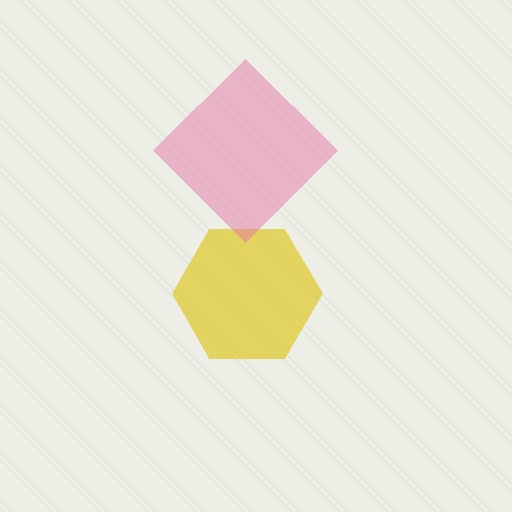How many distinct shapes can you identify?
There are 2 distinct shapes: a yellow hexagon, a pink diamond.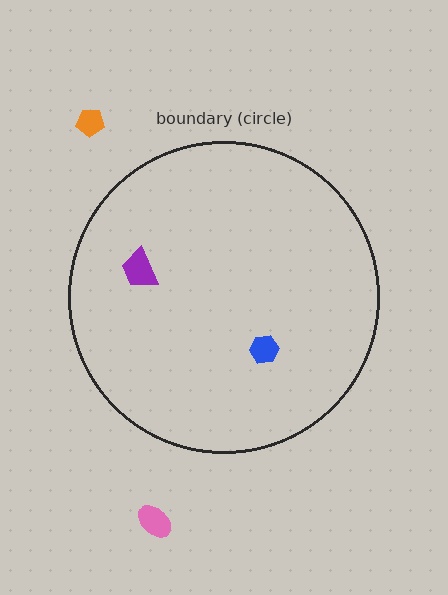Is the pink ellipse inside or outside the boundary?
Outside.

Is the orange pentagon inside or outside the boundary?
Outside.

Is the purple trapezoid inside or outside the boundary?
Inside.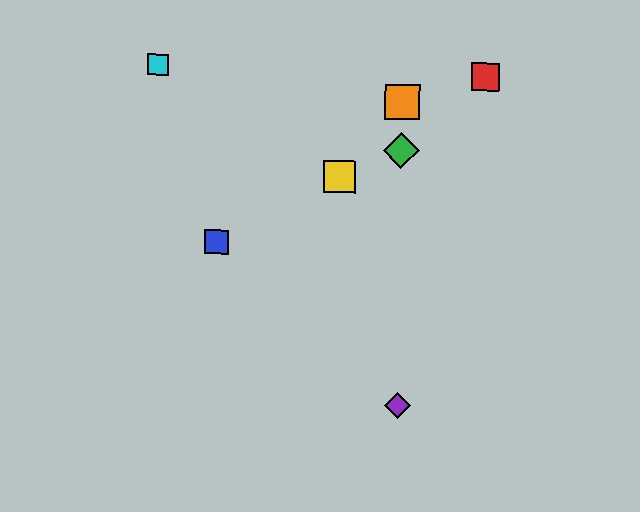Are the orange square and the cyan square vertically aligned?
No, the orange square is at x≈402 and the cyan square is at x≈158.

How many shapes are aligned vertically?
3 shapes (the green diamond, the purple diamond, the orange square) are aligned vertically.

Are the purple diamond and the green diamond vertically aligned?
Yes, both are at x≈397.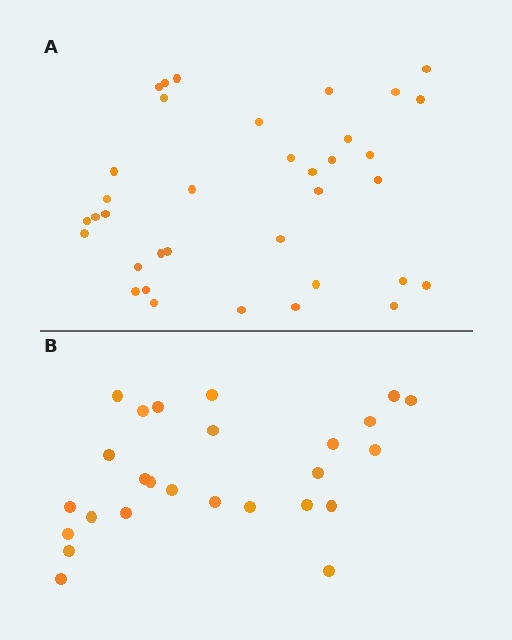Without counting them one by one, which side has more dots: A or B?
Region A (the top region) has more dots.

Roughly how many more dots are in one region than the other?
Region A has roughly 10 or so more dots than region B.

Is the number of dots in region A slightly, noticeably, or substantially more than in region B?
Region A has noticeably more, but not dramatically so. The ratio is roughly 1.4 to 1.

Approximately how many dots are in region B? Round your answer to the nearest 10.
About 30 dots. (The exact count is 26, which rounds to 30.)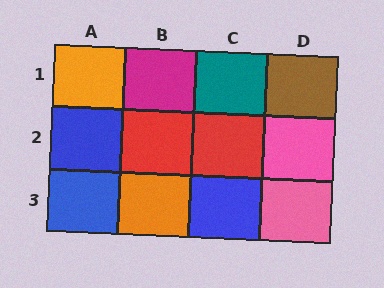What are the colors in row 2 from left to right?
Blue, red, red, pink.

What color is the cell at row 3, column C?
Blue.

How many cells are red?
2 cells are red.